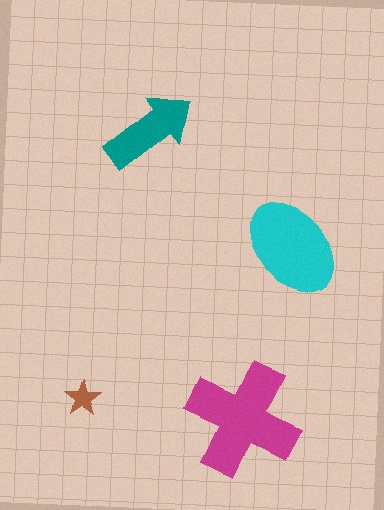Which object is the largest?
The magenta cross.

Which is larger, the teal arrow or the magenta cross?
The magenta cross.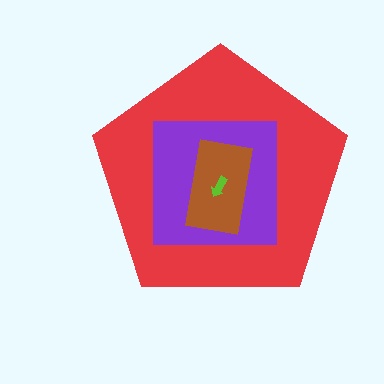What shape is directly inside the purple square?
The brown rectangle.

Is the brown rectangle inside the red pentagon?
Yes.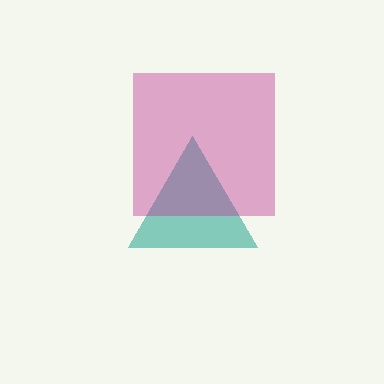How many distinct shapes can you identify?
There are 2 distinct shapes: a teal triangle, a magenta square.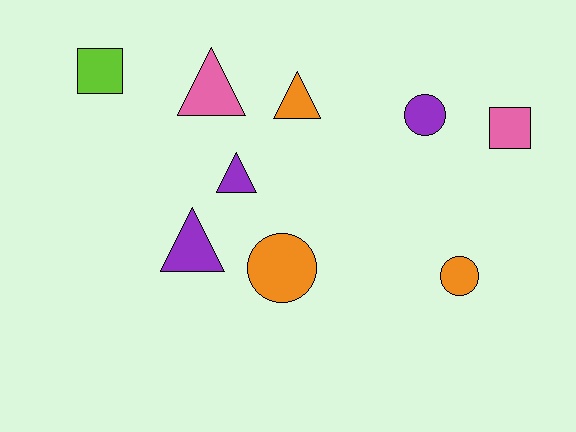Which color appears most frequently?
Purple, with 3 objects.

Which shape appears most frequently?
Triangle, with 4 objects.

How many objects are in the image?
There are 9 objects.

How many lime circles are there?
There are no lime circles.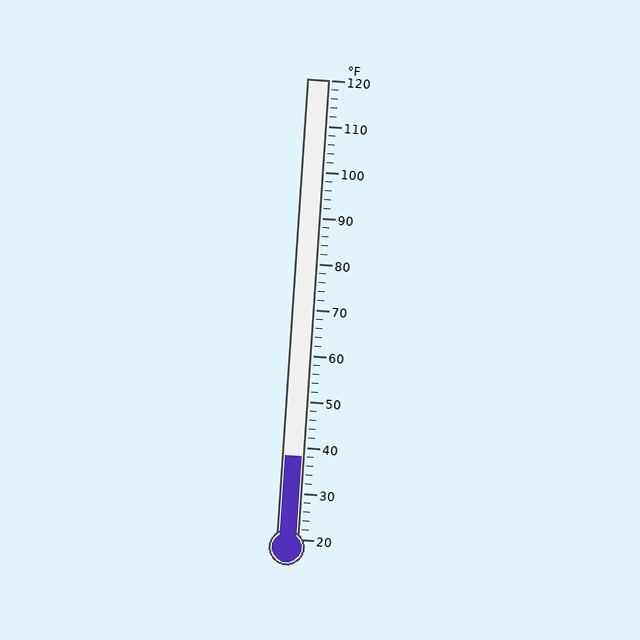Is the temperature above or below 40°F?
The temperature is below 40°F.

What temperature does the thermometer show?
The thermometer shows approximately 38°F.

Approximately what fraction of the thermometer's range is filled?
The thermometer is filled to approximately 20% of its range.